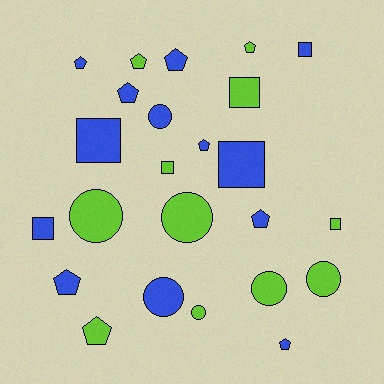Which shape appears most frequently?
Pentagon, with 10 objects.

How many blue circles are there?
There are 2 blue circles.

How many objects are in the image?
There are 24 objects.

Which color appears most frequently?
Blue, with 13 objects.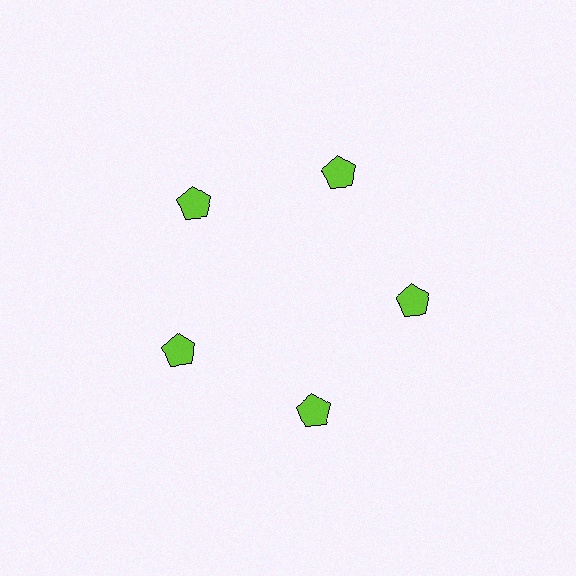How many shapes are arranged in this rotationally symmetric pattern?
There are 5 shapes, arranged in 5 groups of 1.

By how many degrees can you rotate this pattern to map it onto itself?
The pattern maps onto itself every 72 degrees of rotation.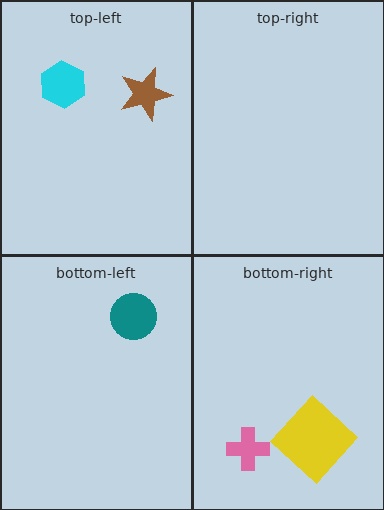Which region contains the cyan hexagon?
The top-left region.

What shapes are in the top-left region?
The cyan hexagon, the brown star.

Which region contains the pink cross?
The bottom-right region.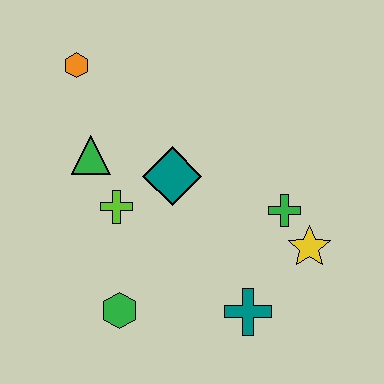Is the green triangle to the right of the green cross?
No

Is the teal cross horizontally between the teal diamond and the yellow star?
Yes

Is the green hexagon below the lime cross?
Yes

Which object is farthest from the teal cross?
The orange hexagon is farthest from the teal cross.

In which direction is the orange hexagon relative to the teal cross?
The orange hexagon is above the teal cross.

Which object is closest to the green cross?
The yellow star is closest to the green cross.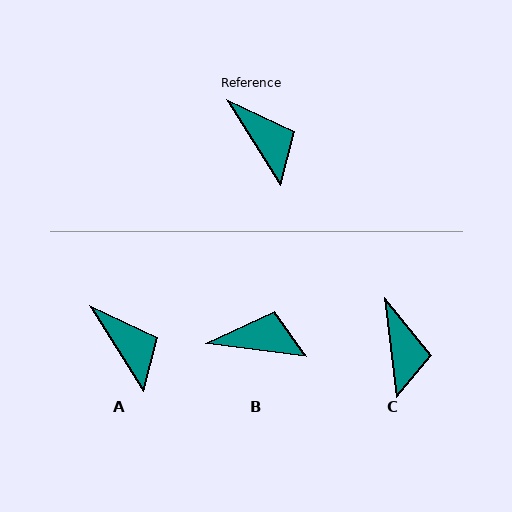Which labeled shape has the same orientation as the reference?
A.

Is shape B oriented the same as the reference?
No, it is off by about 50 degrees.